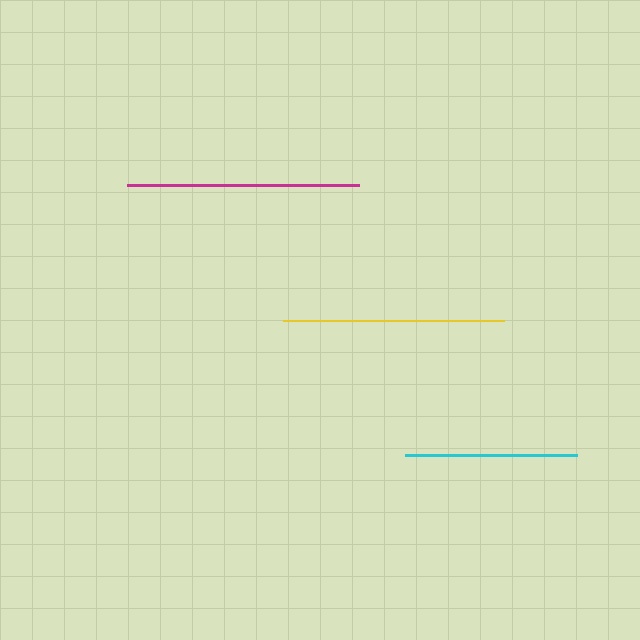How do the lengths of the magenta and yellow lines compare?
The magenta and yellow lines are approximately the same length.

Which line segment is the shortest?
The cyan line is the shortest at approximately 172 pixels.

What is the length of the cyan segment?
The cyan segment is approximately 172 pixels long.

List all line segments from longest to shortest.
From longest to shortest: magenta, yellow, cyan.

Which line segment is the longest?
The magenta line is the longest at approximately 232 pixels.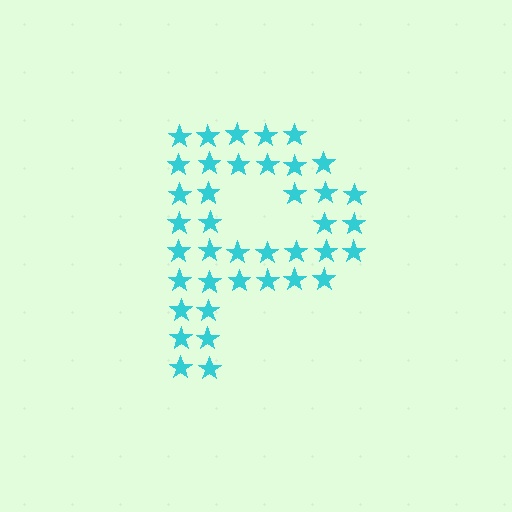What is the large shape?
The large shape is the letter P.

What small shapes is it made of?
It is made of small stars.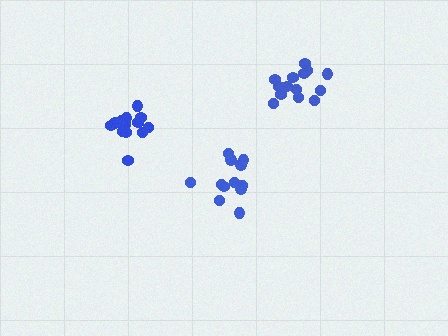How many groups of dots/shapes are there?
There are 3 groups.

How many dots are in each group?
Group 1: 12 dots, Group 2: 14 dots, Group 3: 13 dots (39 total).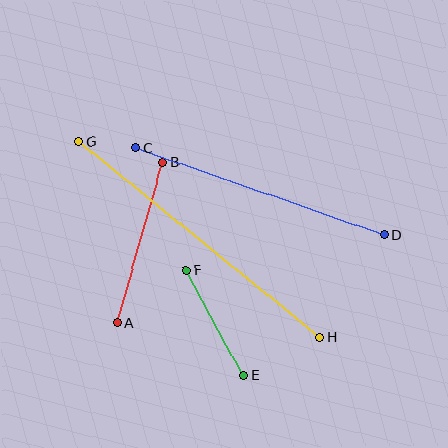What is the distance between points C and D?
The distance is approximately 264 pixels.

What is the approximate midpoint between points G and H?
The midpoint is at approximately (199, 239) pixels.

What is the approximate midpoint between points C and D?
The midpoint is at approximately (260, 191) pixels.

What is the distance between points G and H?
The distance is approximately 310 pixels.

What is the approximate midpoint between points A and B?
The midpoint is at approximately (140, 242) pixels.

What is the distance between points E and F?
The distance is approximately 119 pixels.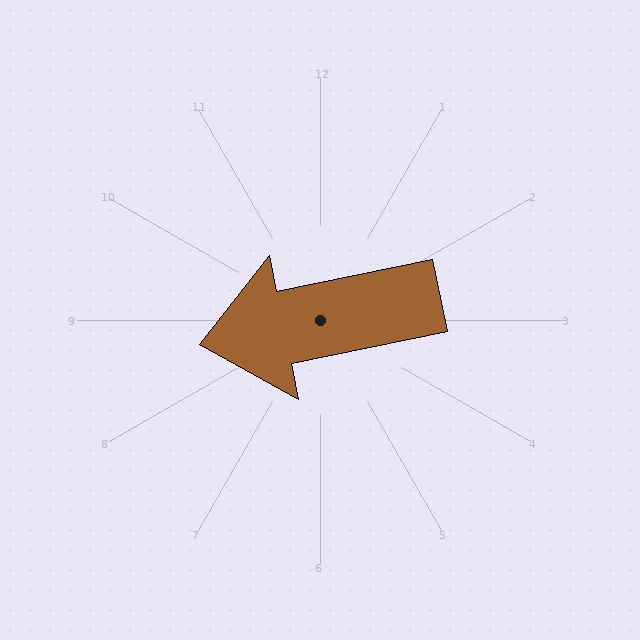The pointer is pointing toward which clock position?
Roughly 9 o'clock.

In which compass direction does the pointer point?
West.